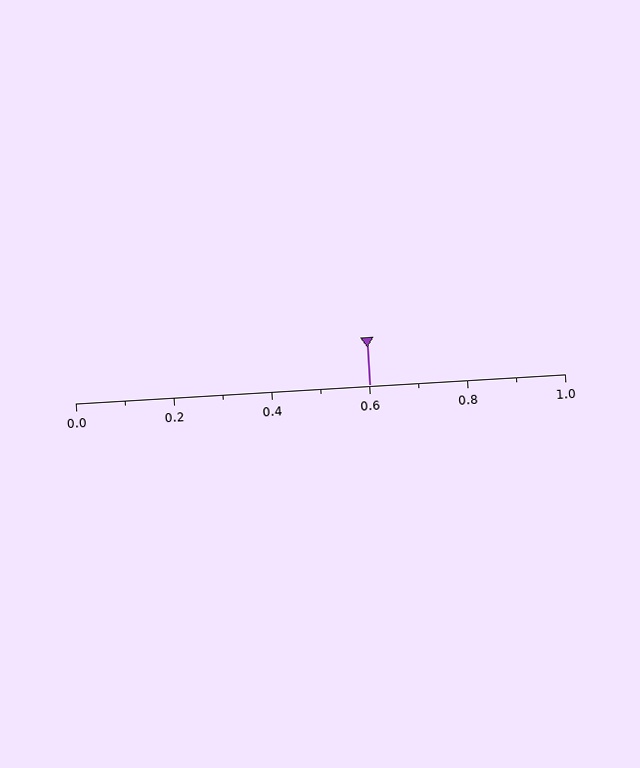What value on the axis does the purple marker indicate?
The marker indicates approximately 0.6.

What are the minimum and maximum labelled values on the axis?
The axis runs from 0.0 to 1.0.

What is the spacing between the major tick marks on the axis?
The major ticks are spaced 0.2 apart.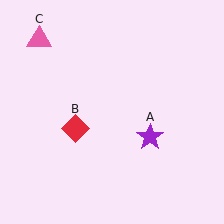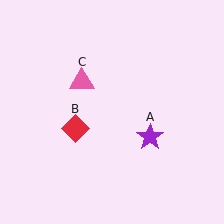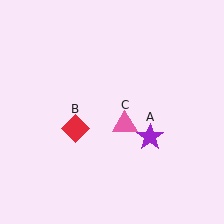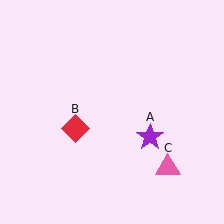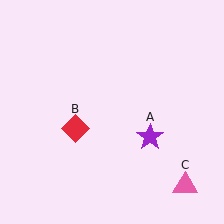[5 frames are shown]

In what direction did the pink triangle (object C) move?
The pink triangle (object C) moved down and to the right.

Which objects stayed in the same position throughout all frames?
Purple star (object A) and red diamond (object B) remained stationary.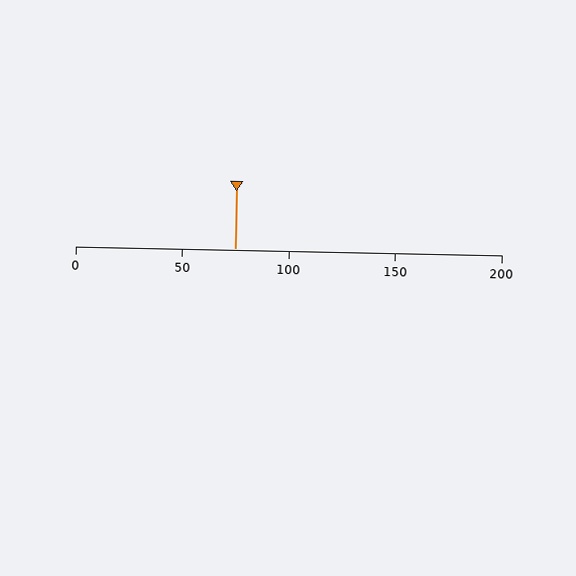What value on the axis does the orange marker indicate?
The marker indicates approximately 75.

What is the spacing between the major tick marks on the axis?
The major ticks are spaced 50 apart.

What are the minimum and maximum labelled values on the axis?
The axis runs from 0 to 200.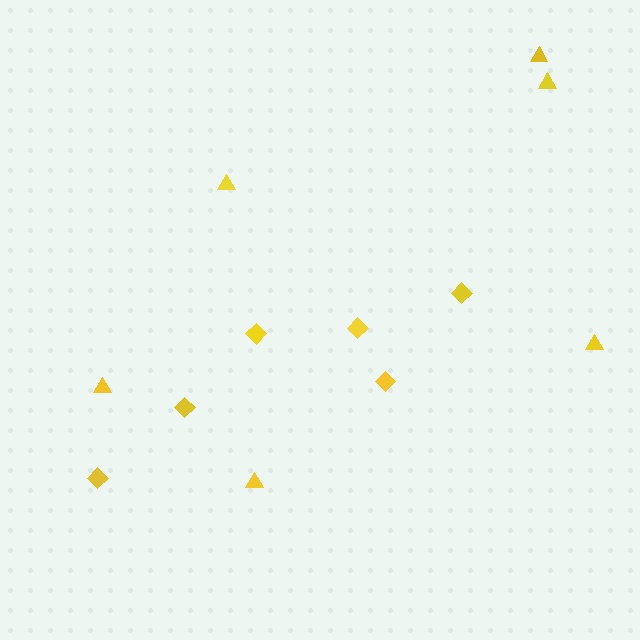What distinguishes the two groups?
There are 2 groups: one group of diamonds (6) and one group of triangles (6).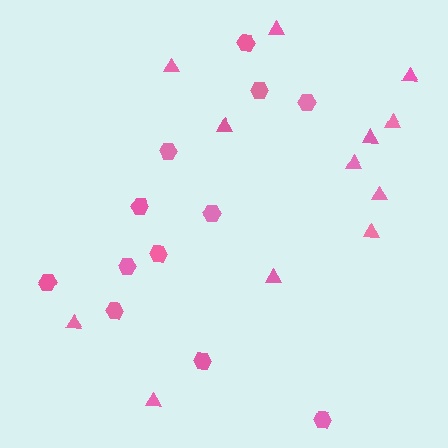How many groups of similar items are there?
There are 2 groups: one group of hexagons (12) and one group of triangles (12).